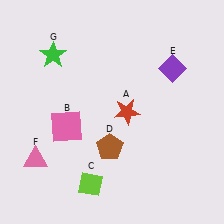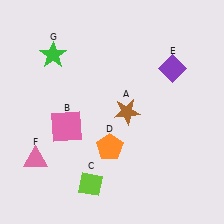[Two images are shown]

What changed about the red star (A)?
In Image 1, A is red. In Image 2, it changed to brown.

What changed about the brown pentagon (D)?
In Image 1, D is brown. In Image 2, it changed to orange.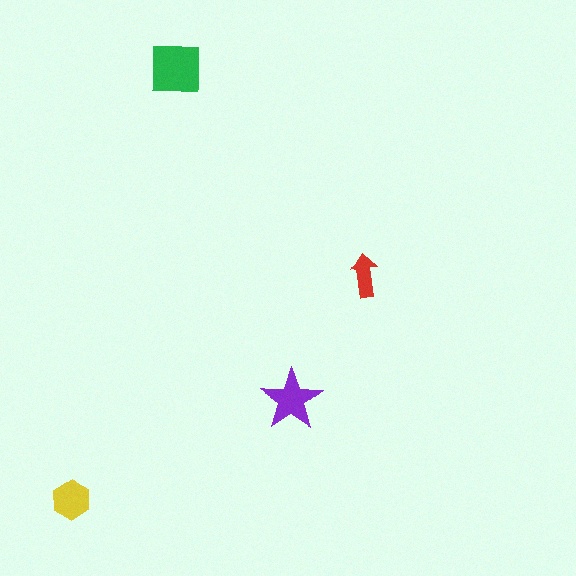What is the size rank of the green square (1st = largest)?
1st.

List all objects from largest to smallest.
The green square, the purple star, the yellow hexagon, the red arrow.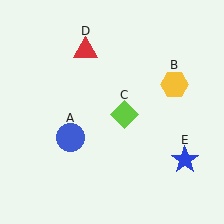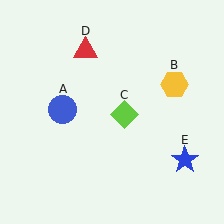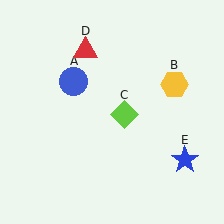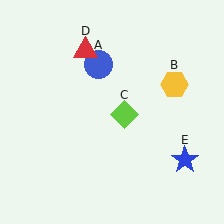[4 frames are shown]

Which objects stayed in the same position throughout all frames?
Yellow hexagon (object B) and lime diamond (object C) and red triangle (object D) and blue star (object E) remained stationary.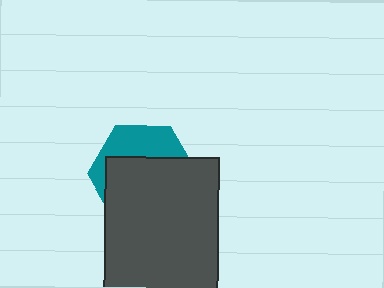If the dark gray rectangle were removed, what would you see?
You would see the complete teal hexagon.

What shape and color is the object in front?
The object in front is a dark gray rectangle.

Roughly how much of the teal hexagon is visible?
A small part of it is visible (roughly 35%).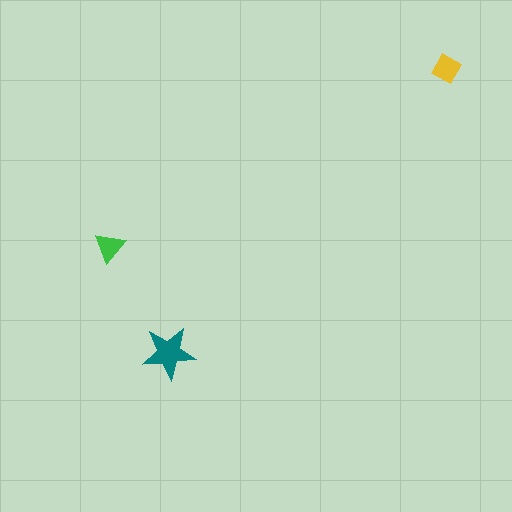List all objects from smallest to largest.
The green triangle, the yellow diamond, the teal star.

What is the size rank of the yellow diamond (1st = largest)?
2nd.